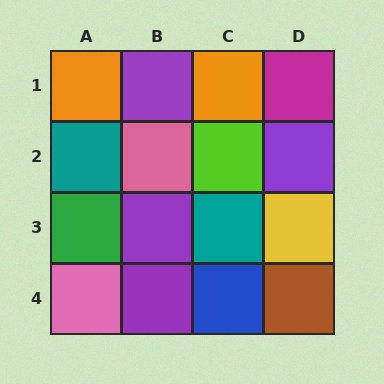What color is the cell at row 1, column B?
Purple.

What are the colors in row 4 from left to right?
Pink, purple, blue, brown.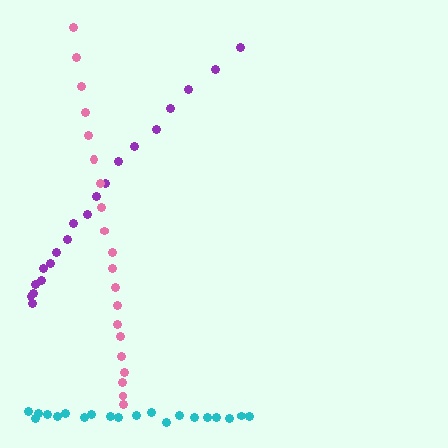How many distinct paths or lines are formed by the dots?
There are 3 distinct paths.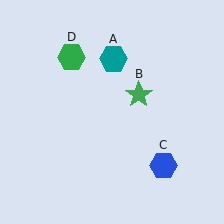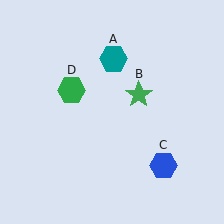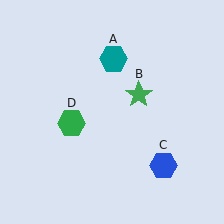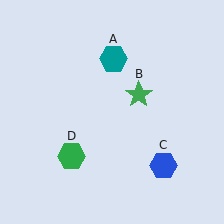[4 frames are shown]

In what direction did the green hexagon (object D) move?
The green hexagon (object D) moved down.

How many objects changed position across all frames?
1 object changed position: green hexagon (object D).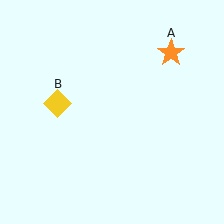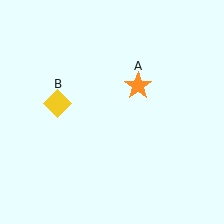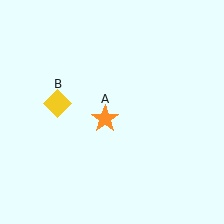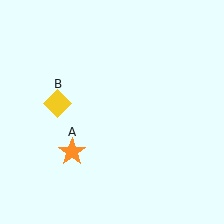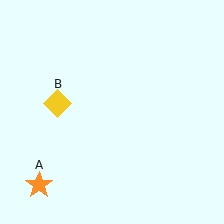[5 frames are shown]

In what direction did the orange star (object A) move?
The orange star (object A) moved down and to the left.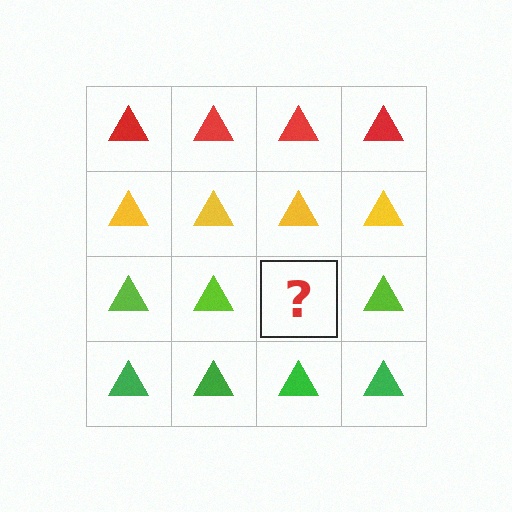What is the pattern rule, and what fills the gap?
The rule is that each row has a consistent color. The gap should be filled with a lime triangle.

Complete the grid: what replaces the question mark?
The question mark should be replaced with a lime triangle.